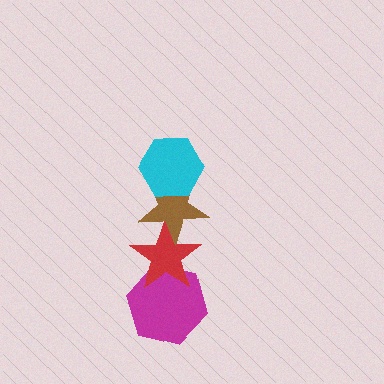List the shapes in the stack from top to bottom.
From top to bottom: the cyan hexagon, the brown star, the red star, the magenta hexagon.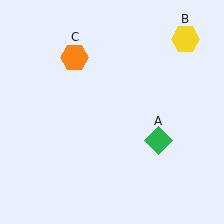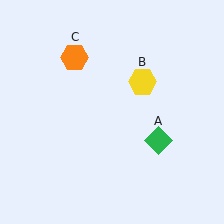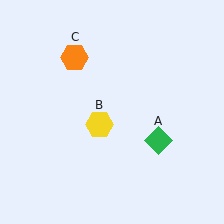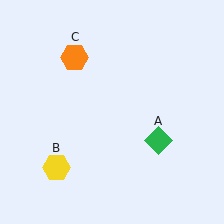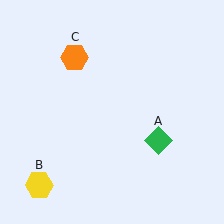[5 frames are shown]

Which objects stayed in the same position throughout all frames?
Green diamond (object A) and orange hexagon (object C) remained stationary.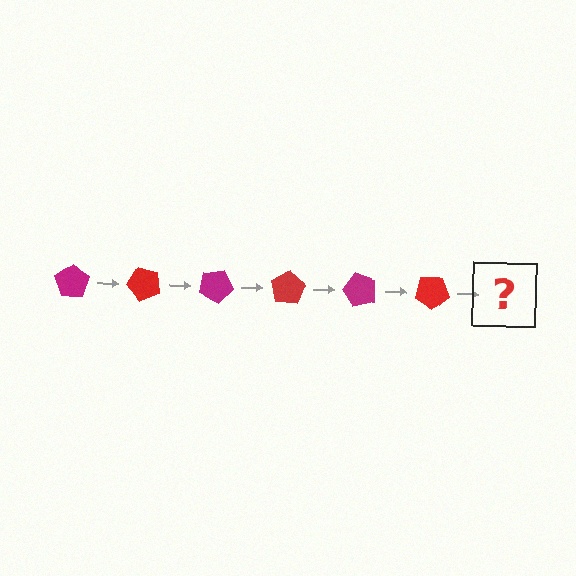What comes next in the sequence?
The next element should be a magenta pentagon, rotated 300 degrees from the start.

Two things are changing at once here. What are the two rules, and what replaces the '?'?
The two rules are that it rotates 50 degrees each step and the color cycles through magenta and red. The '?' should be a magenta pentagon, rotated 300 degrees from the start.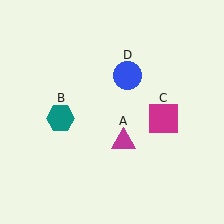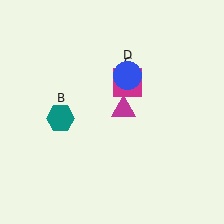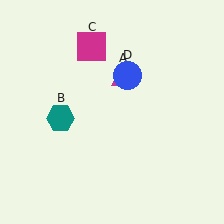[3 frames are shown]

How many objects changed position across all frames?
2 objects changed position: magenta triangle (object A), magenta square (object C).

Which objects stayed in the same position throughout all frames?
Teal hexagon (object B) and blue circle (object D) remained stationary.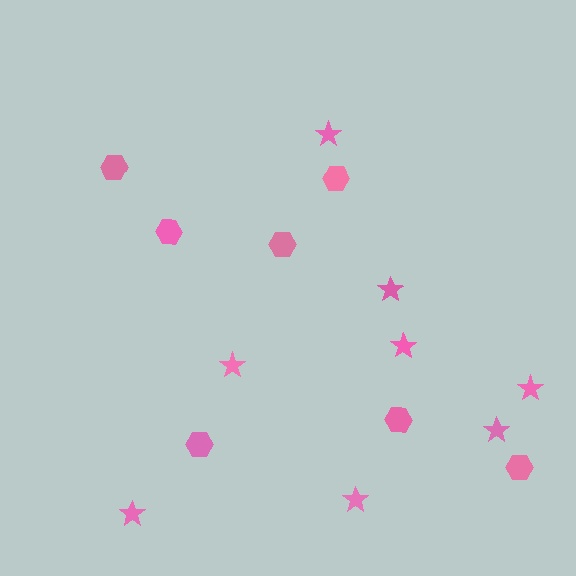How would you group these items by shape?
There are 2 groups: one group of stars (8) and one group of hexagons (7).